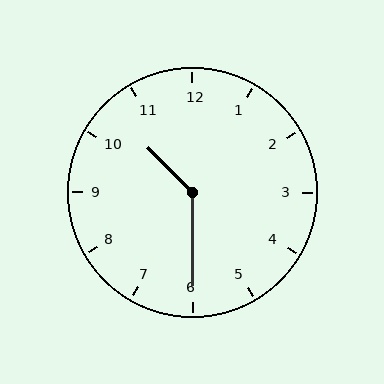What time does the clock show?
10:30.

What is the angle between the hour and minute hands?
Approximately 135 degrees.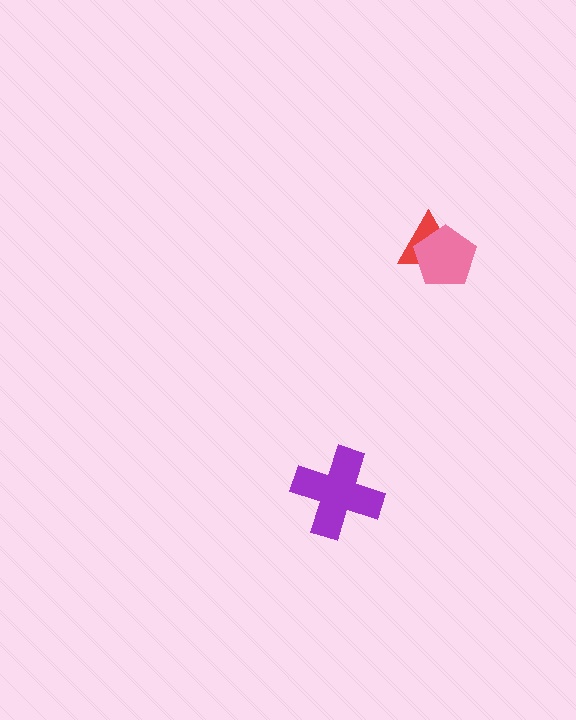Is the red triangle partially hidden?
Yes, it is partially covered by another shape.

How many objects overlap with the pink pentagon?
1 object overlaps with the pink pentagon.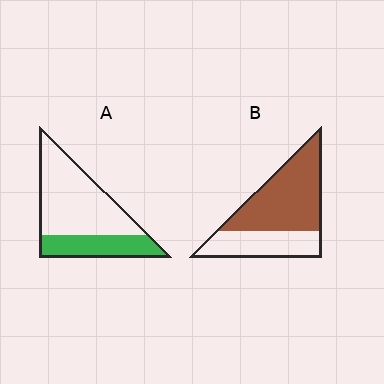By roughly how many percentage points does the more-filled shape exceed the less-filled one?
By roughly 30 percentage points (B over A).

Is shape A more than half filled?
No.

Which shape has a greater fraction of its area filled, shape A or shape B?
Shape B.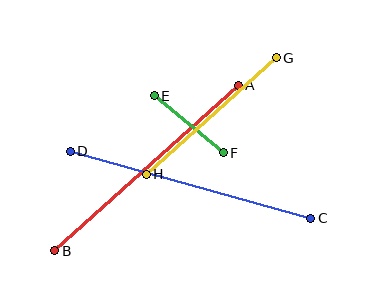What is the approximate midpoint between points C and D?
The midpoint is at approximately (190, 185) pixels.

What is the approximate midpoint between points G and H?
The midpoint is at approximately (211, 116) pixels.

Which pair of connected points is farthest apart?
Points C and D are farthest apart.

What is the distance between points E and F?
The distance is approximately 90 pixels.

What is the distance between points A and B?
The distance is approximately 247 pixels.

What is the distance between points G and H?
The distance is approximately 175 pixels.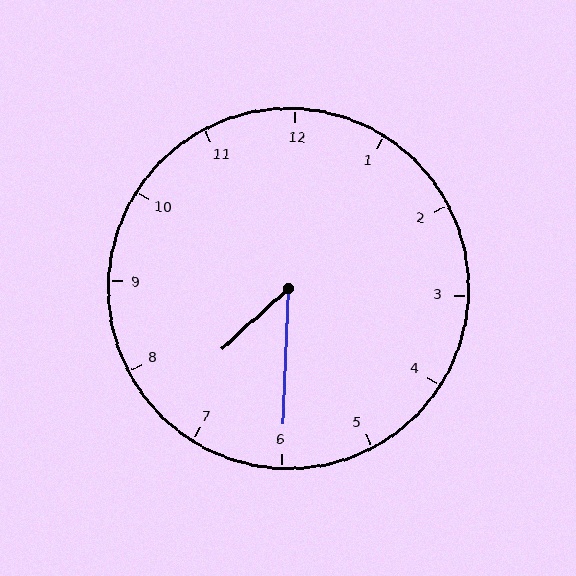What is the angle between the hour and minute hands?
Approximately 45 degrees.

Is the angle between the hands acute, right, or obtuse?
It is acute.